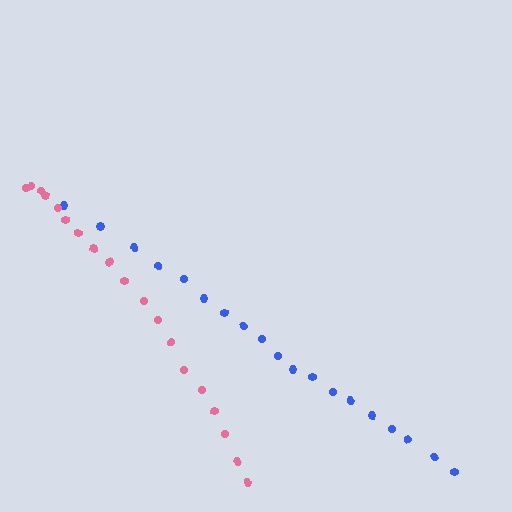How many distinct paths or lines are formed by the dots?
There are 2 distinct paths.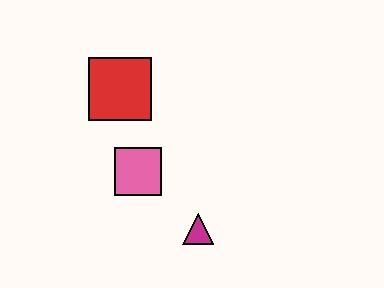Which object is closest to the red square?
The pink square is closest to the red square.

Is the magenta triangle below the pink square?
Yes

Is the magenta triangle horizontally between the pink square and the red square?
No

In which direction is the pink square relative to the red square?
The pink square is below the red square.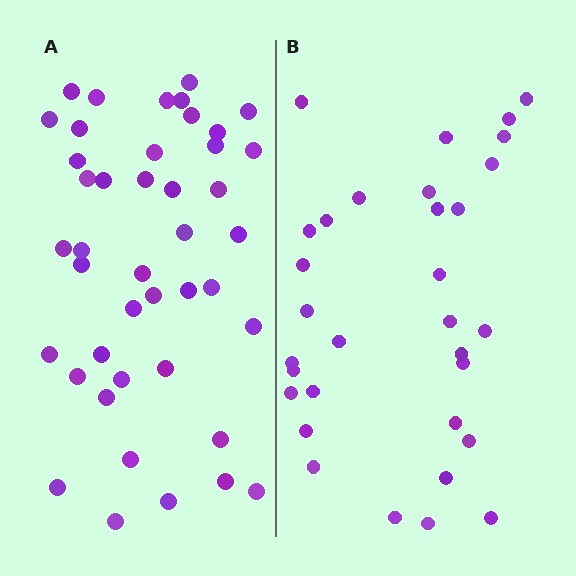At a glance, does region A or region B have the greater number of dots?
Region A (the left region) has more dots.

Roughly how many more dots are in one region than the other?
Region A has roughly 12 or so more dots than region B.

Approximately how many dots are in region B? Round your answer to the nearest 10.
About 30 dots. (The exact count is 32, which rounds to 30.)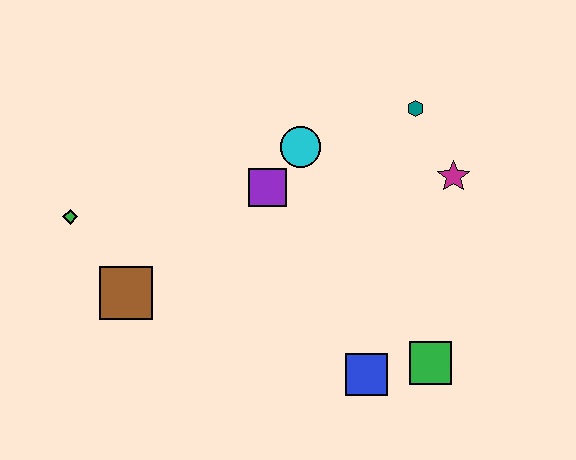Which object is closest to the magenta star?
The teal hexagon is closest to the magenta star.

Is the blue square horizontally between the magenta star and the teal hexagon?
No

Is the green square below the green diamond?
Yes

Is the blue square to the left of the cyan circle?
No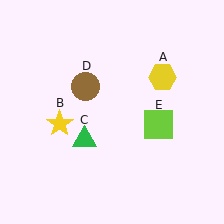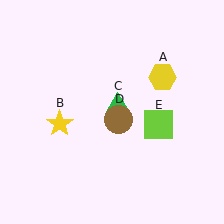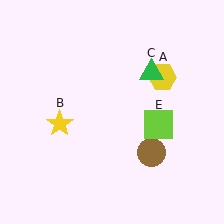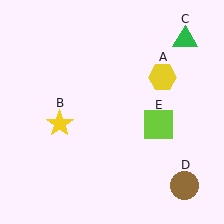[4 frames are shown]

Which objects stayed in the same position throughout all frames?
Yellow hexagon (object A) and yellow star (object B) and lime square (object E) remained stationary.